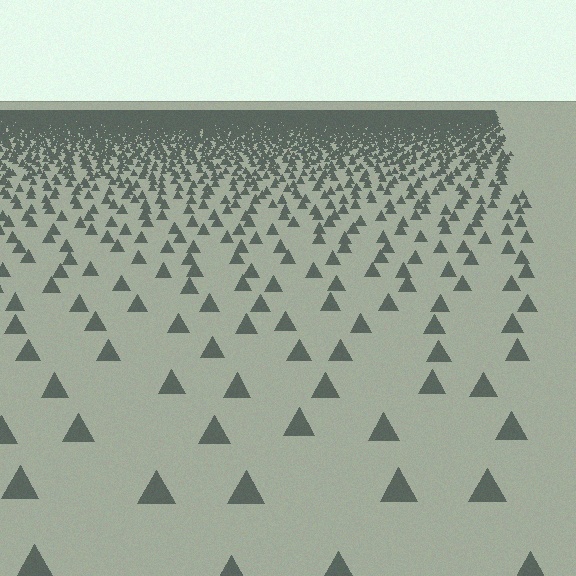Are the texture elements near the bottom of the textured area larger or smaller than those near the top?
Larger. Near the bottom, elements are closer to the viewer and appear at a bigger on-screen size.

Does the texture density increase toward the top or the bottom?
Density increases toward the top.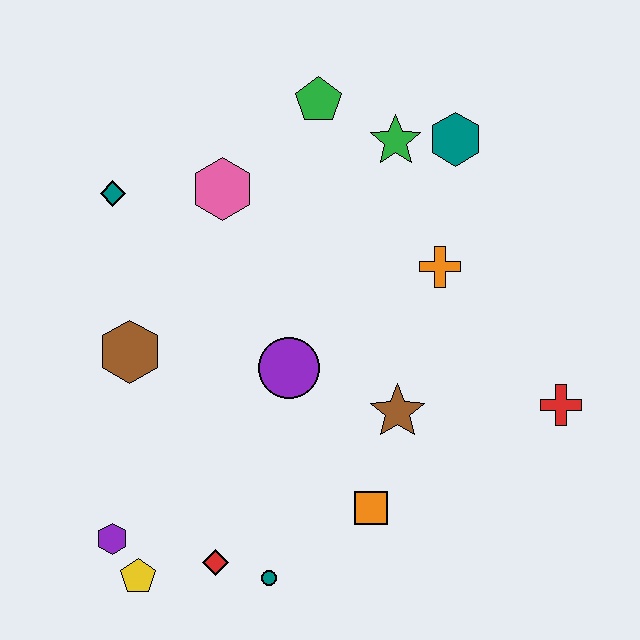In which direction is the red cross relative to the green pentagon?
The red cross is below the green pentagon.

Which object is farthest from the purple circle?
The teal hexagon is farthest from the purple circle.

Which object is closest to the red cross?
The brown star is closest to the red cross.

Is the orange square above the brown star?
No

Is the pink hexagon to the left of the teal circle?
Yes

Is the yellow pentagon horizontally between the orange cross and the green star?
No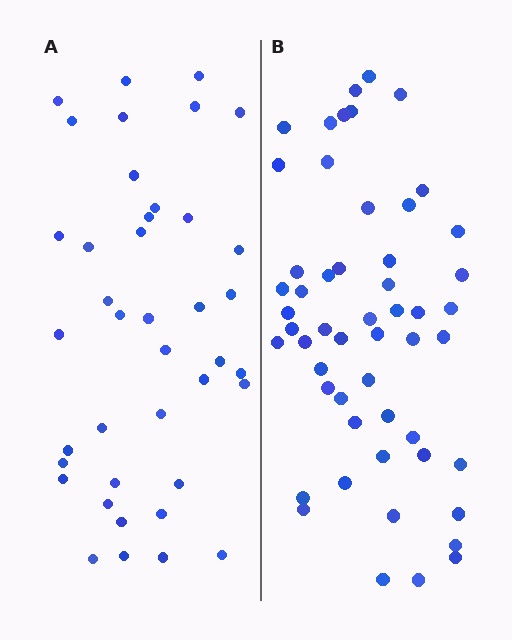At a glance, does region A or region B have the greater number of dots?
Region B (the right region) has more dots.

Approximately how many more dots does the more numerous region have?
Region B has approximately 15 more dots than region A.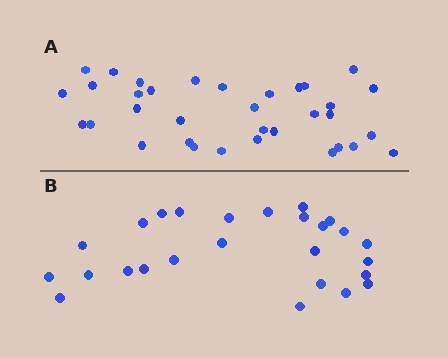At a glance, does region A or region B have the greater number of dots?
Region A (the top region) has more dots.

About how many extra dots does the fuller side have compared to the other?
Region A has roughly 8 or so more dots than region B.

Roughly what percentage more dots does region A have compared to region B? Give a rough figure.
About 30% more.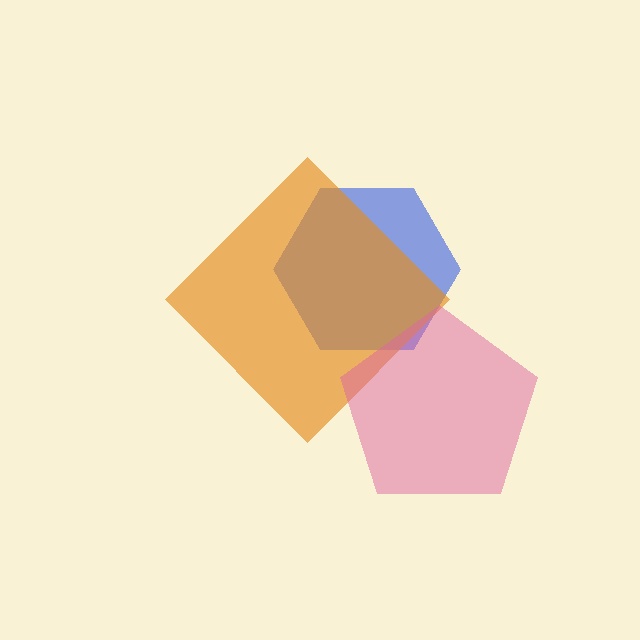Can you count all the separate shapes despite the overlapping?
Yes, there are 3 separate shapes.